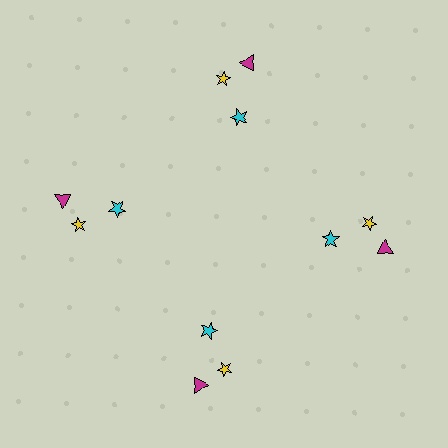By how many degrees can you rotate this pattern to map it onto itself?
The pattern maps onto itself every 90 degrees of rotation.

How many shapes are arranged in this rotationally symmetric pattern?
There are 12 shapes, arranged in 4 groups of 3.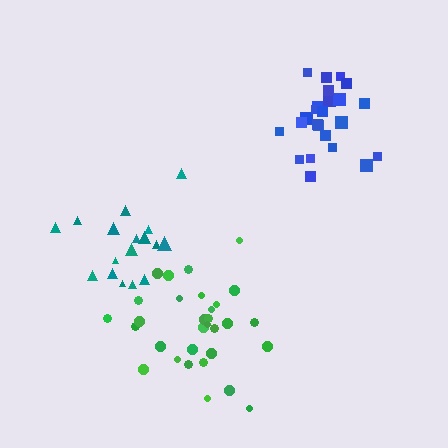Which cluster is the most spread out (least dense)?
Green.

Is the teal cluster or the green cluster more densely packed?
Teal.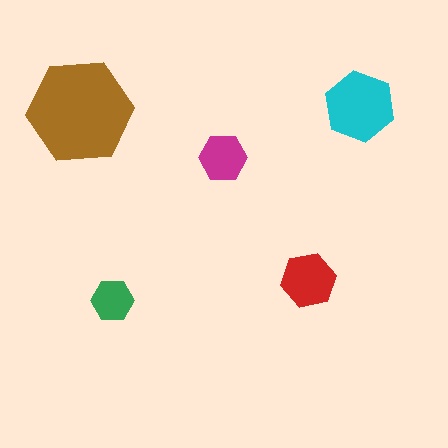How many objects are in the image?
There are 5 objects in the image.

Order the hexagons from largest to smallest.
the brown one, the cyan one, the red one, the magenta one, the green one.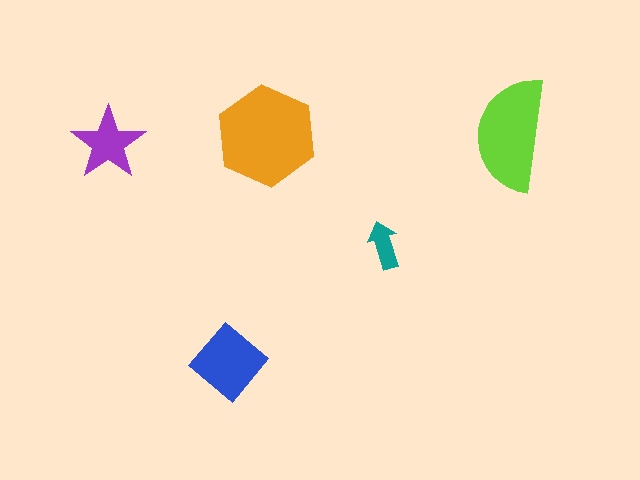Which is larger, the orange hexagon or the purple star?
The orange hexagon.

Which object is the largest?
The orange hexagon.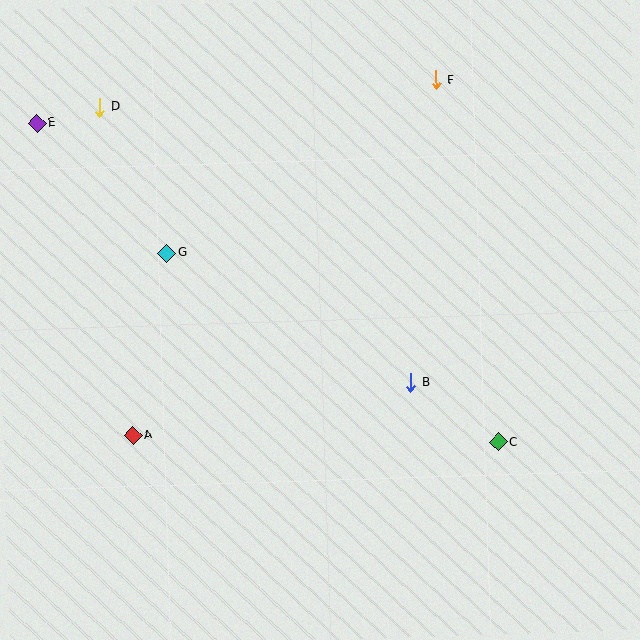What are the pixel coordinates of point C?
Point C is at (498, 442).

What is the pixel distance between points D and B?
The distance between D and B is 415 pixels.